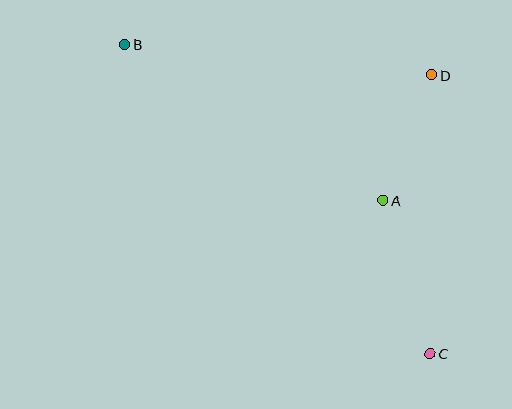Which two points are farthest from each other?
Points B and C are farthest from each other.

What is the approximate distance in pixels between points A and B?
The distance between A and B is approximately 302 pixels.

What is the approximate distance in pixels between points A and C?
The distance between A and C is approximately 161 pixels.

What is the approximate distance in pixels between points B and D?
The distance between B and D is approximately 309 pixels.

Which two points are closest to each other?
Points A and D are closest to each other.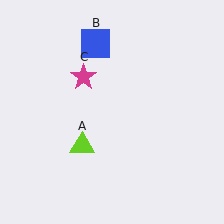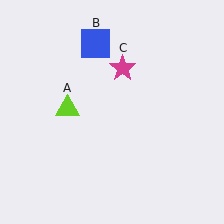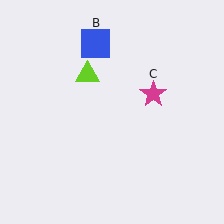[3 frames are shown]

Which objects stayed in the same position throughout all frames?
Blue square (object B) remained stationary.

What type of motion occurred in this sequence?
The lime triangle (object A), magenta star (object C) rotated clockwise around the center of the scene.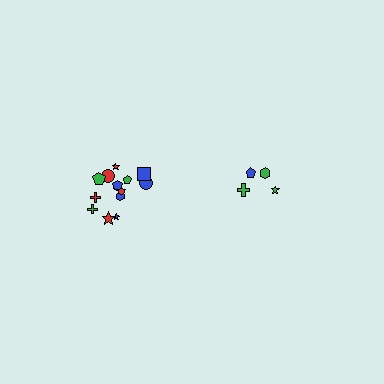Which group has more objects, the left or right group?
The left group.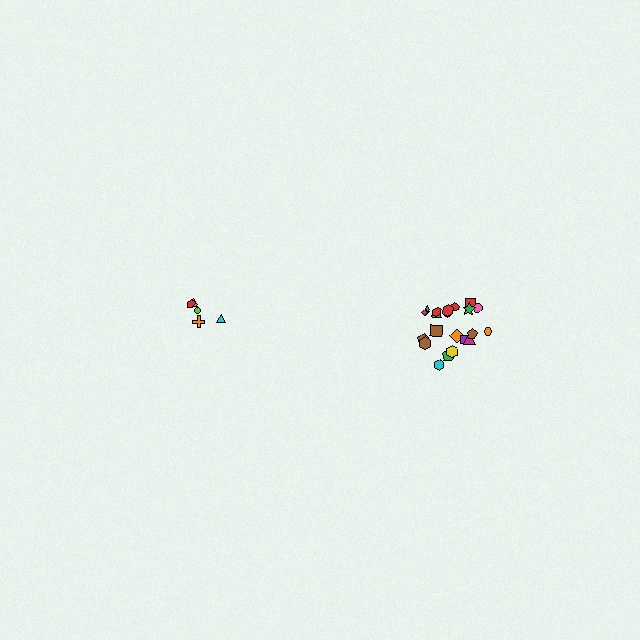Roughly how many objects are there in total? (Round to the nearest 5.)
Roughly 25 objects in total.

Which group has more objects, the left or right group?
The right group.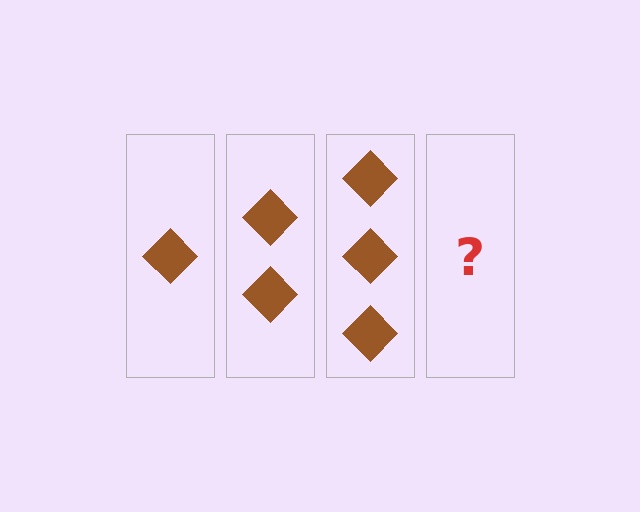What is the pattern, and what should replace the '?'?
The pattern is that each step adds one more diamond. The '?' should be 4 diamonds.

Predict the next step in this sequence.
The next step is 4 diamonds.